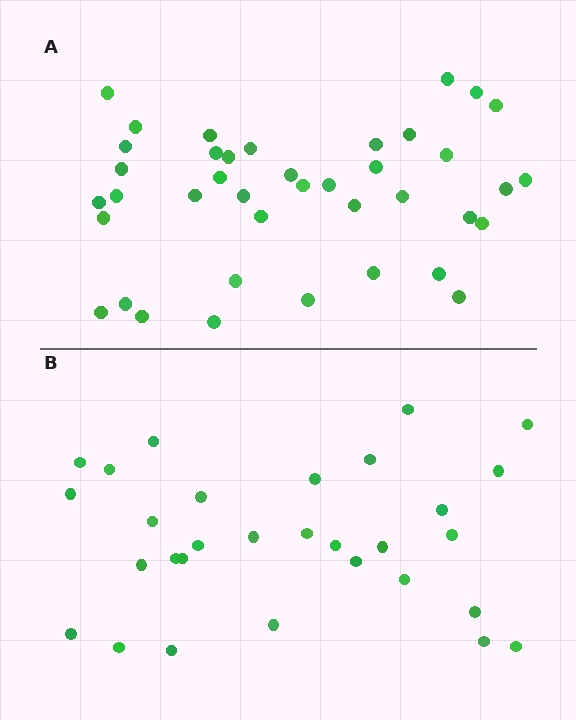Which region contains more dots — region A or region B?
Region A (the top region) has more dots.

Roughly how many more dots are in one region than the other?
Region A has roughly 10 or so more dots than region B.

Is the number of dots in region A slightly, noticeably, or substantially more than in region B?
Region A has noticeably more, but not dramatically so. The ratio is roughly 1.3 to 1.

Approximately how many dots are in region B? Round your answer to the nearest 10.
About 30 dots.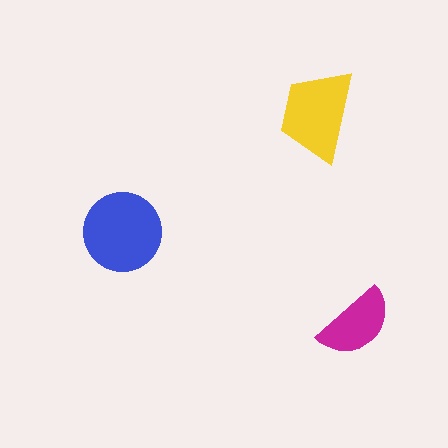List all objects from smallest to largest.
The magenta semicircle, the yellow trapezoid, the blue circle.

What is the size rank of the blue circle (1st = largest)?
1st.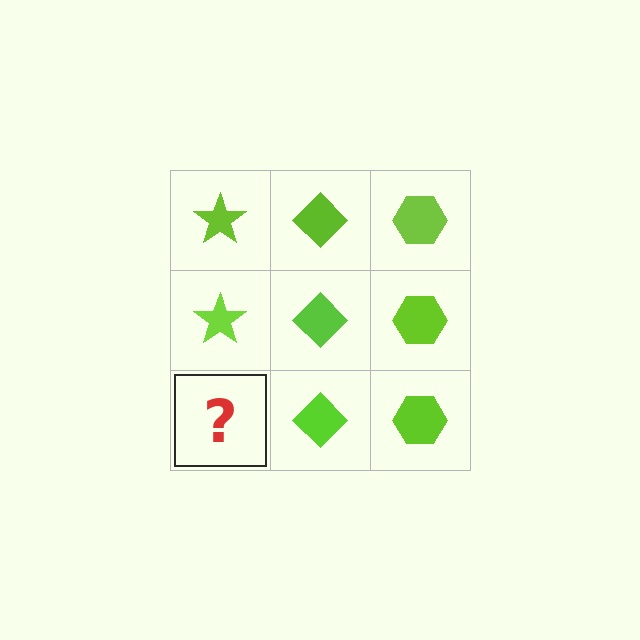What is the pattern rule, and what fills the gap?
The rule is that each column has a consistent shape. The gap should be filled with a lime star.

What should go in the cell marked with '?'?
The missing cell should contain a lime star.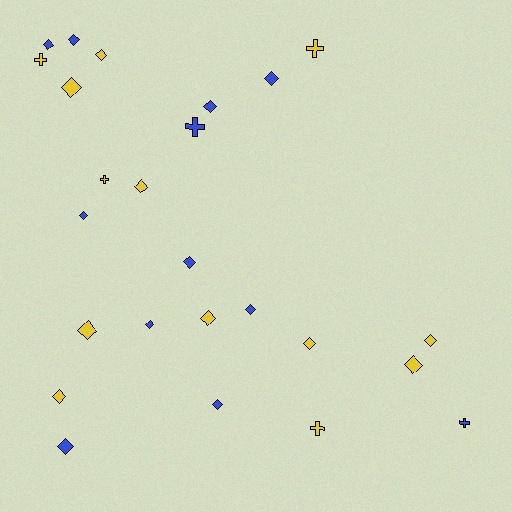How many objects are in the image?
There are 25 objects.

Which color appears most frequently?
Yellow, with 13 objects.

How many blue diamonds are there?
There are 10 blue diamonds.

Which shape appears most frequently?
Diamond, with 19 objects.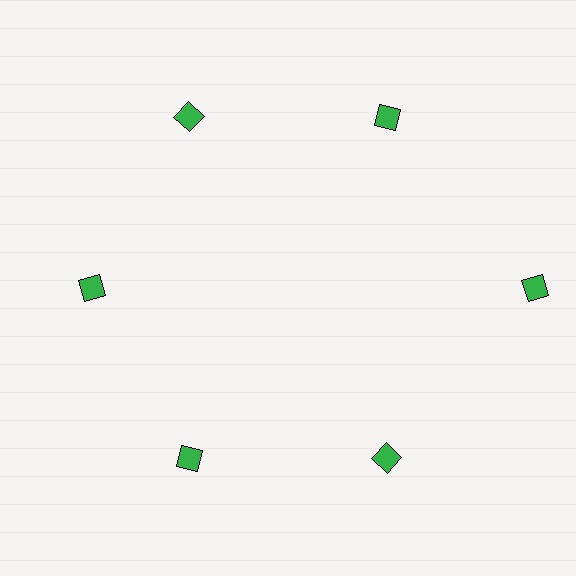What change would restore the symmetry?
The symmetry would be restored by moving it inward, back onto the ring so that all 6 squares sit at equal angles and equal distance from the center.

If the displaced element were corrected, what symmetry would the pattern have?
It would have 6-fold rotational symmetry — the pattern would map onto itself every 60 degrees.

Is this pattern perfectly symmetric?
No. The 6 green squares are arranged in a ring, but one element near the 3 o'clock position is pushed outward from the center, breaking the 6-fold rotational symmetry.